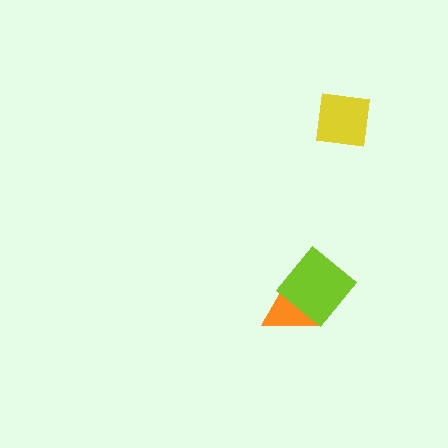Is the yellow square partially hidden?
No, no other shape covers it.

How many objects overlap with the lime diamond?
1 object overlaps with the lime diamond.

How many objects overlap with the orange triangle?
1 object overlaps with the orange triangle.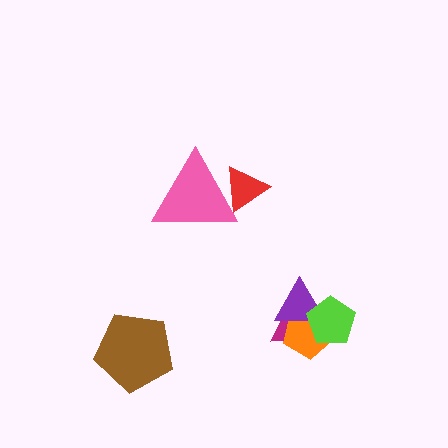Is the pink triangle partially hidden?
Yes, it is partially covered by another shape.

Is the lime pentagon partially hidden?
No, no other shape covers it.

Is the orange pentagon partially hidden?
Yes, it is partially covered by another shape.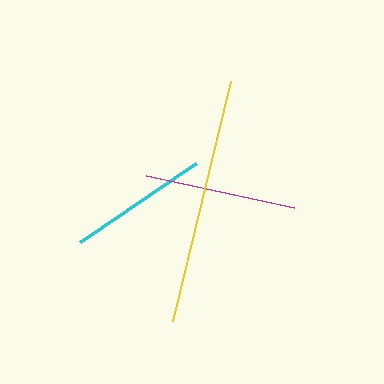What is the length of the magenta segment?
The magenta segment is approximately 151 pixels long.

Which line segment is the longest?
The yellow line is the longest at approximately 247 pixels.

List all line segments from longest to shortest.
From longest to shortest: yellow, magenta, cyan.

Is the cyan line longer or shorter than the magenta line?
The magenta line is longer than the cyan line.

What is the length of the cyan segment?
The cyan segment is approximately 140 pixels long.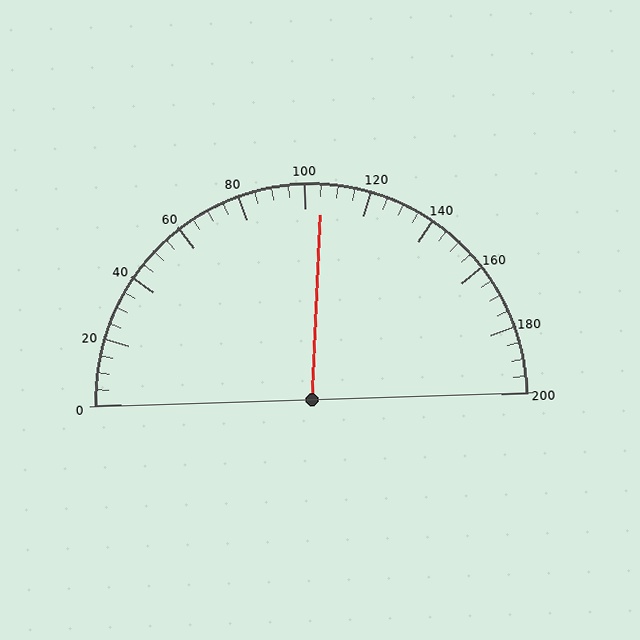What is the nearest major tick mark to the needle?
The nearest major tick mark is 100.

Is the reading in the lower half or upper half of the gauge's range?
The reading is in the upper half of the range (0 to 200).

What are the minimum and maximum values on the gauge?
The gauge ranges from 0 to 200.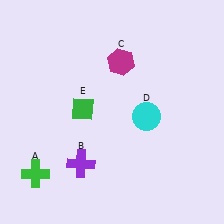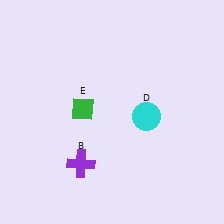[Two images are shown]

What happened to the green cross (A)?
The green cross (A) was removed in Image 2. It was in the bottom-left area of Image 1.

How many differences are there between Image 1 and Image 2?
There are 2 differences between the two images.